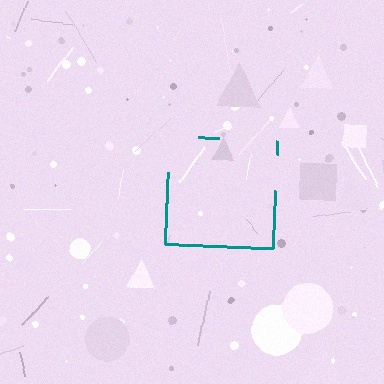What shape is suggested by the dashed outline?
The dashed outline suggests a square.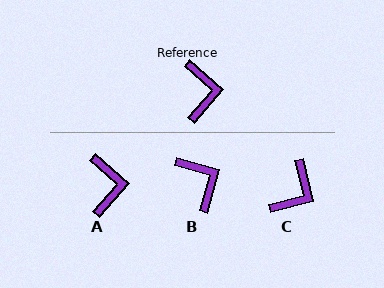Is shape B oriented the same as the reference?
No, it is off by about 25 degrees.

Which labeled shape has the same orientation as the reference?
A.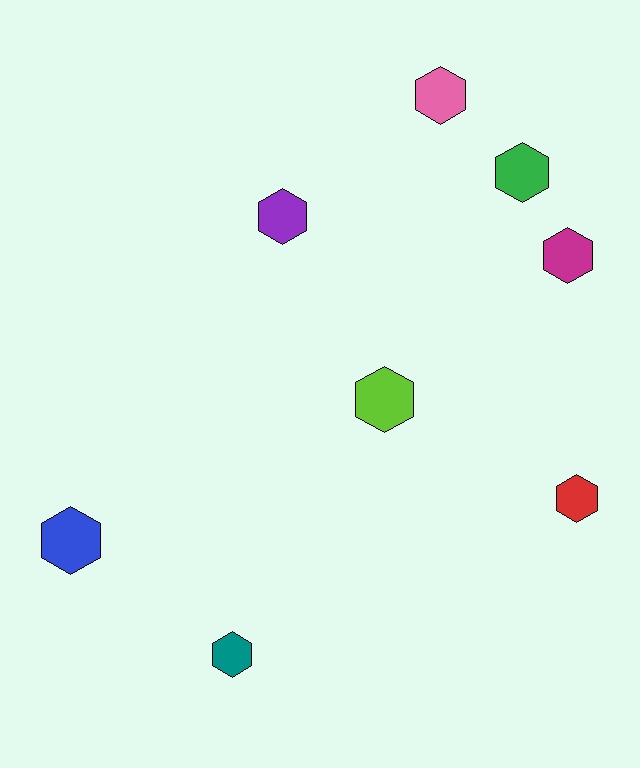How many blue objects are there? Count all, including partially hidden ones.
There is 1 blue object.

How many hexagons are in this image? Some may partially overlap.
There are 8 hexagons.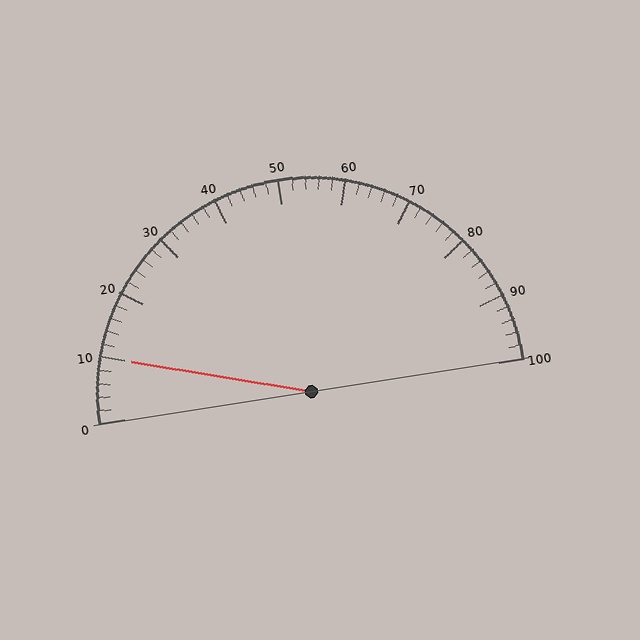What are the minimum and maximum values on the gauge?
The gauge ranges from 0 to 100.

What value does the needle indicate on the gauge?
The needle indicates approximately 10.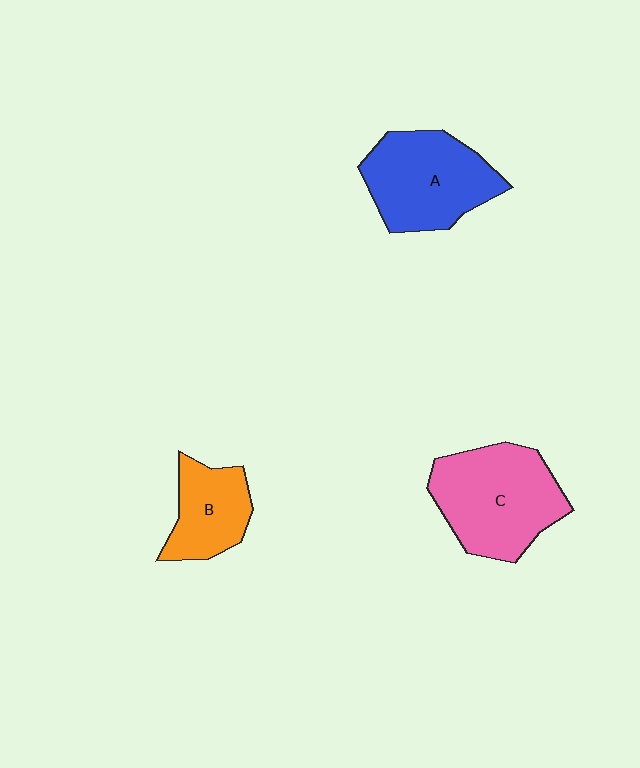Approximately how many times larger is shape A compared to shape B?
Approximately 1.6 times.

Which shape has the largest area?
Shape C (pink).